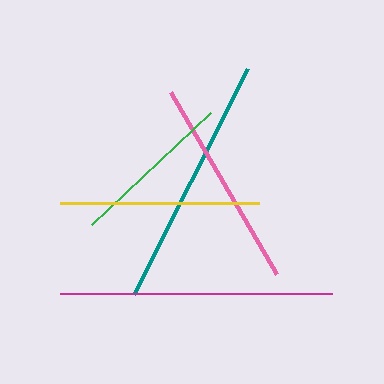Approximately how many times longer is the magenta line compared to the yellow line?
The magenta line is approximately 1.4 times the length of the yellow line.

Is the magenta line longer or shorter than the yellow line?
The magenta line is longer than the yellow line.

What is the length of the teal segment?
The teal segment is approximately 253 pixels long.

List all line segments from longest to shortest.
From longest to shortest: magenta, teal, pink, yellow, green.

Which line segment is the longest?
The magenta line is the longest at approximately 272 pixels.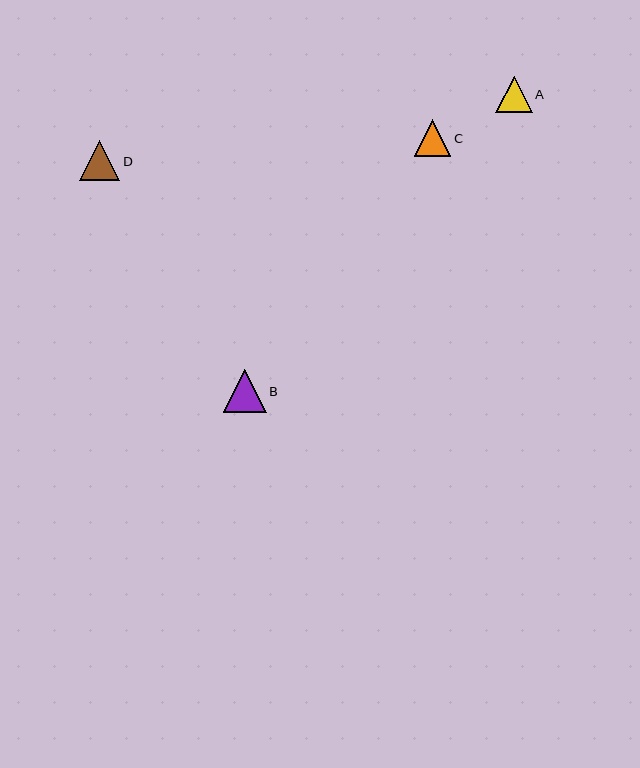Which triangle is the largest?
Triangle B is the largest with a size of approximately 43 pixels.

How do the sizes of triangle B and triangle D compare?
Triangle B and triangle D are approximately the same size.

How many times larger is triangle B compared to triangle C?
Triangle B is approximately 1.2 times the size of triangle C.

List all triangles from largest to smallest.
From largest to smallest: B, D, C, A.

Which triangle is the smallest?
Triangle A is the smallest with a size of approximately 36 pixels.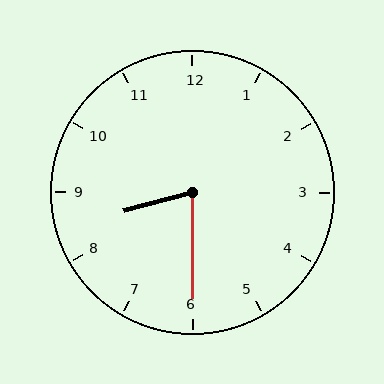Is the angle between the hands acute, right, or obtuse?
It is acute.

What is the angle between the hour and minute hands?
Approximately 75 degrees.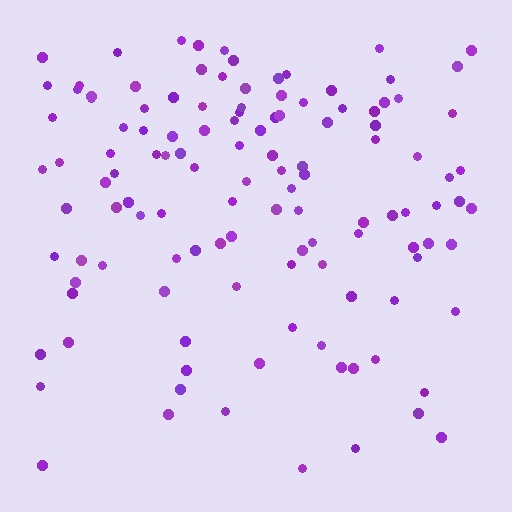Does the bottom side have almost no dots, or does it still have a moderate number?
Still a moderate number, just noticeably fewer than the top.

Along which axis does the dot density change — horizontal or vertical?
Vertical.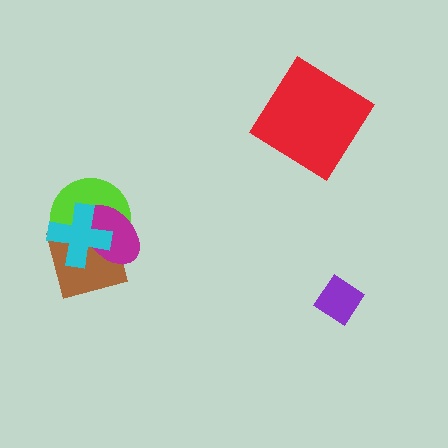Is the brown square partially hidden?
Yes, it is partially covered by another shape.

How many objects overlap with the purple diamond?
0 objects overlap with the purple diamond.